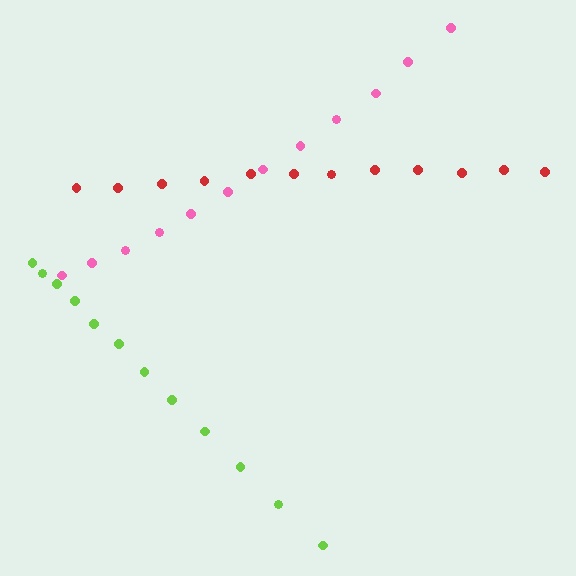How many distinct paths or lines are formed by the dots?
There are 3 distinct paths.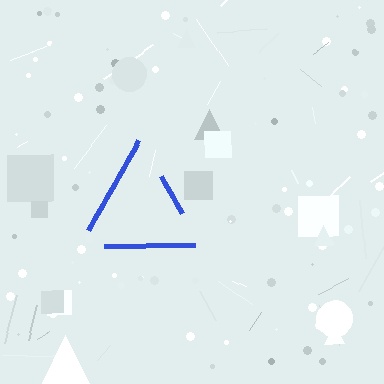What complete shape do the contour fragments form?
The contour fragments form a triangle.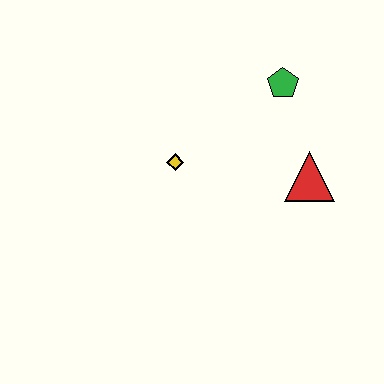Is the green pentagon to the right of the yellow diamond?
Yes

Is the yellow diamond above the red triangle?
Yes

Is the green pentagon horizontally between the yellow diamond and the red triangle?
Yes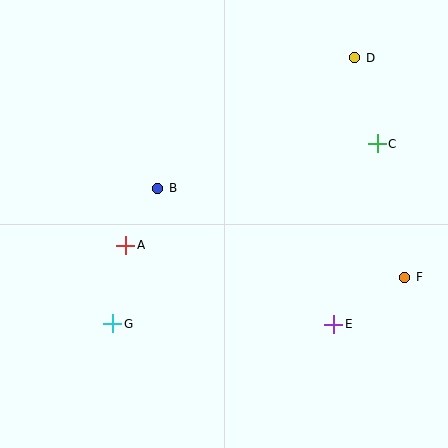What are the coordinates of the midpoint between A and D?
The midpoint between A and D is at (240, 152).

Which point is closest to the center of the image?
Point B at (158, 188) is closest to the center.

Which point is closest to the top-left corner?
Point B is closest to the top-left corner.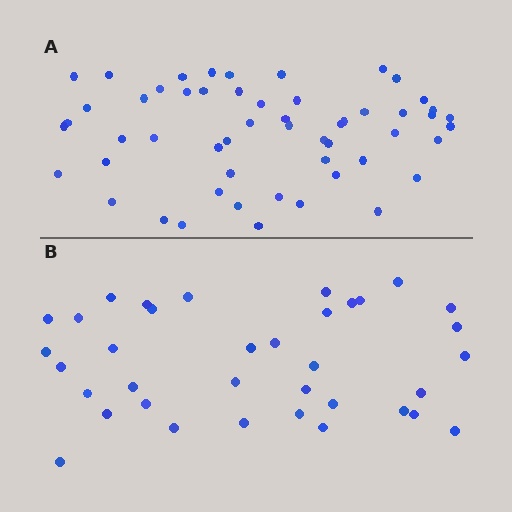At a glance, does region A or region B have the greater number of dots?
Region A (the top region) has more dots.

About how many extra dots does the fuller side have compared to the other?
Region A has approximately 20 more dots than region B.